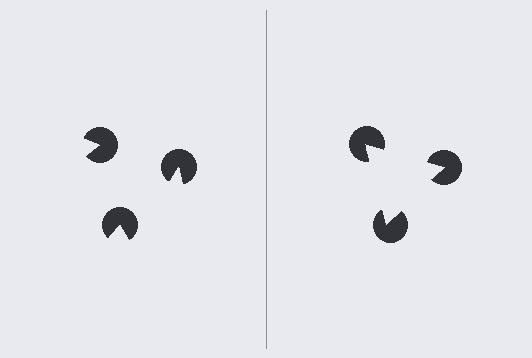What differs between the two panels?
The pac-man discs are positioned identically on both sides; only the wedge orientations differ. On the right they align to a triangle; on the left they are misaligned.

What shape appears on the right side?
An illusory triangle.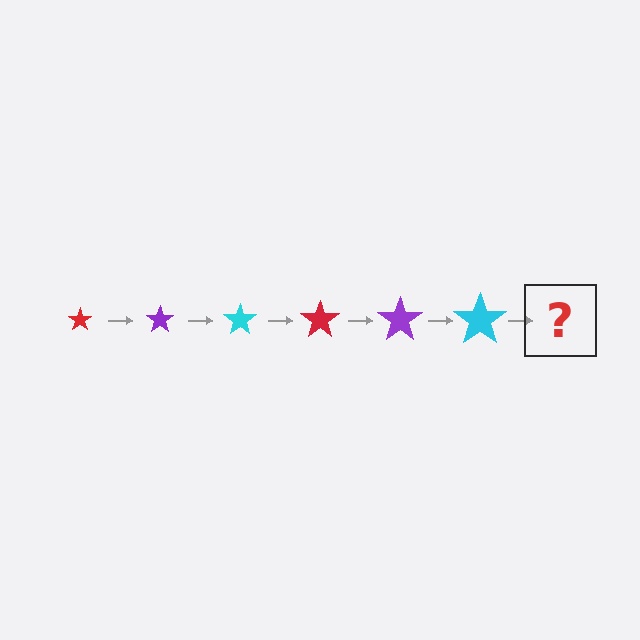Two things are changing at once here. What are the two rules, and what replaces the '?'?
The two rules are that the star grows larger each step and the color cycles through red, purple, and cyan. The '?' should be a red star, larger than the previous one.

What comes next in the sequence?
The next element should be a red star, larger than the previous one.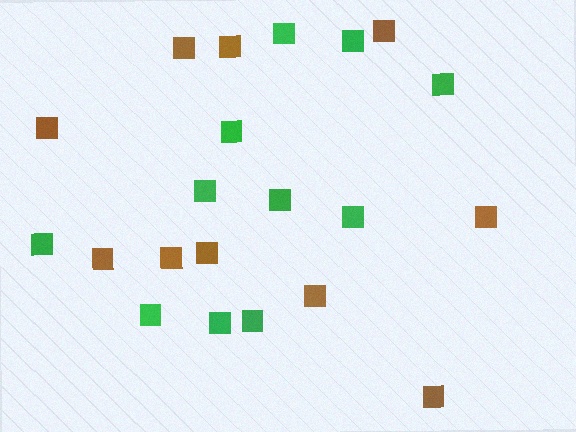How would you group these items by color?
There are 2 groups: one group of brown squares (10) and one group of green squares (11).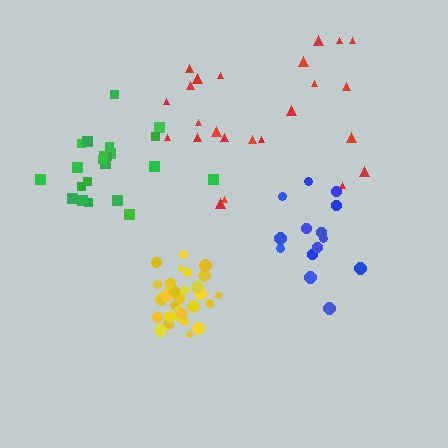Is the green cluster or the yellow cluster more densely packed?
Yellow.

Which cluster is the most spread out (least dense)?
Red.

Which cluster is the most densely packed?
Yellow.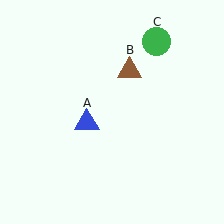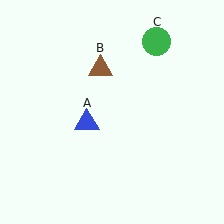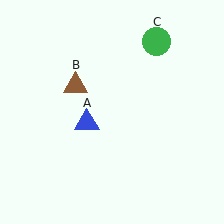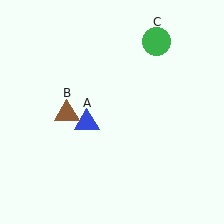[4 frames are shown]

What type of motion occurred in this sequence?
The brown triangle (object B) rotated counterclockwise around the center of the scene.